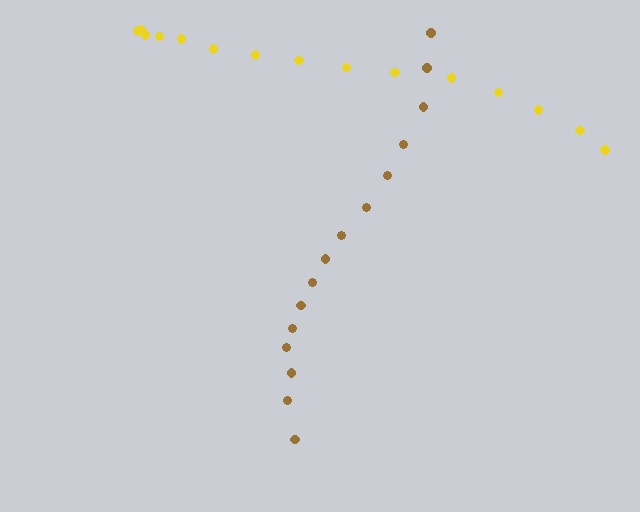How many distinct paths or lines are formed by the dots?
There are 2 distinct paths.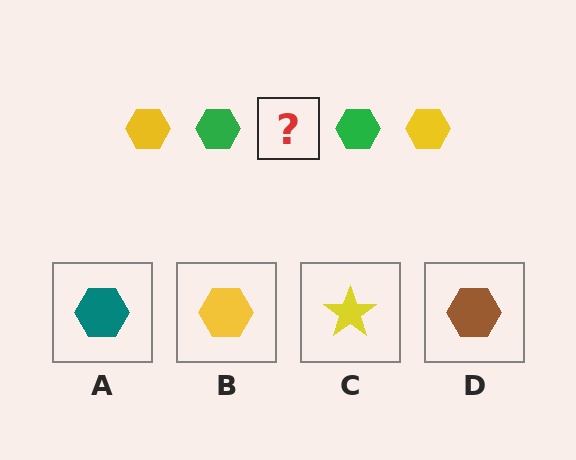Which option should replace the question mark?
Option B.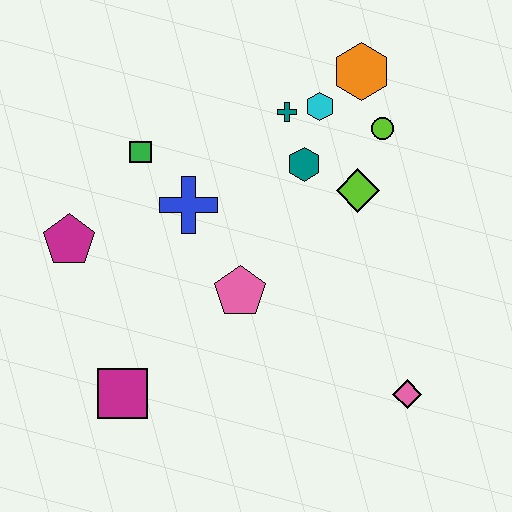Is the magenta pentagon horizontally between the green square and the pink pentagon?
No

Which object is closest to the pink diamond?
The pink pentagon is closest to the pink diamond.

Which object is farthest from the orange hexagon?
The magenta square is farthest from the orange hexagon.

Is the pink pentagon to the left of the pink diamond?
Yes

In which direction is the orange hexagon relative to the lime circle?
The orange hexagon is above the lime circle.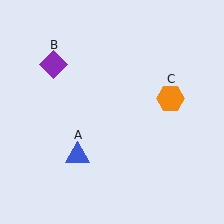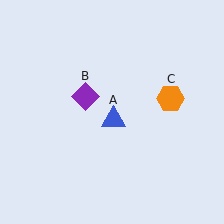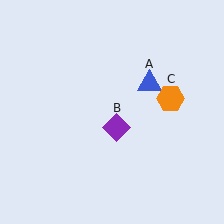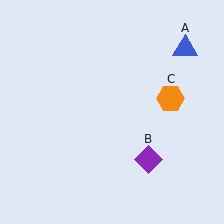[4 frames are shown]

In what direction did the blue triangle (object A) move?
The blue triangle (object A) moved up and to the right.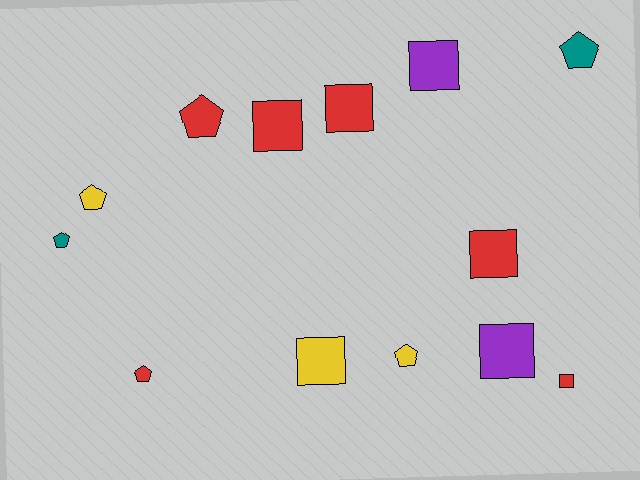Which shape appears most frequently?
Square, with 7 objects.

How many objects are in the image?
There are 13 objects.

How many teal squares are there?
There are no teal squares.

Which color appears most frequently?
Red, with 6 objects.